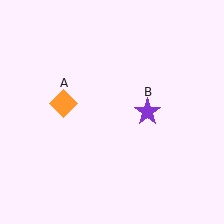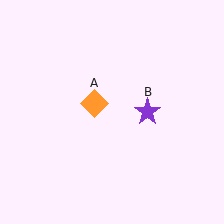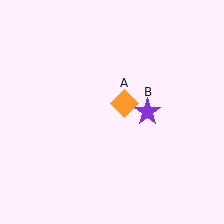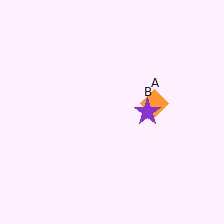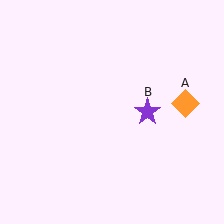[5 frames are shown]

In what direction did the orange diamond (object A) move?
The orange diamond (object A) moved right.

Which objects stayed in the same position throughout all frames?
Purple star (object B) remained stationary.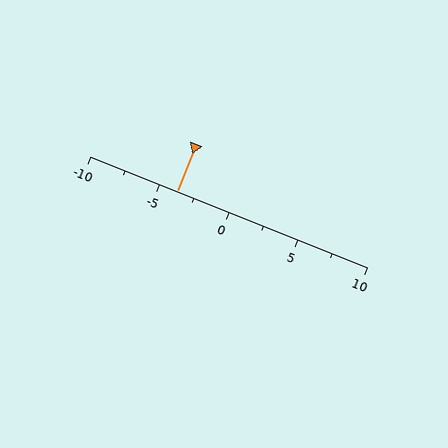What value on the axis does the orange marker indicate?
The marker indicates approximately -3.8.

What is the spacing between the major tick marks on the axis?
The major ticks are spaced 5 apart.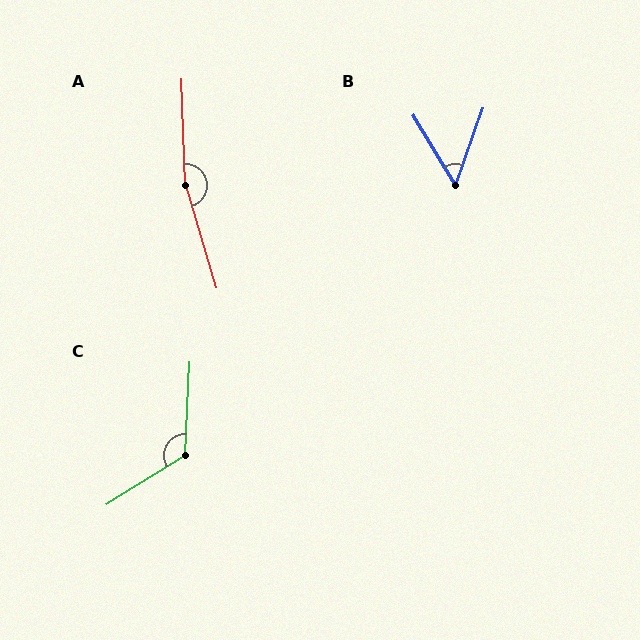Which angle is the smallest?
B, at approximately 51 degrees.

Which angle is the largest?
A, at approximately 165 degrees.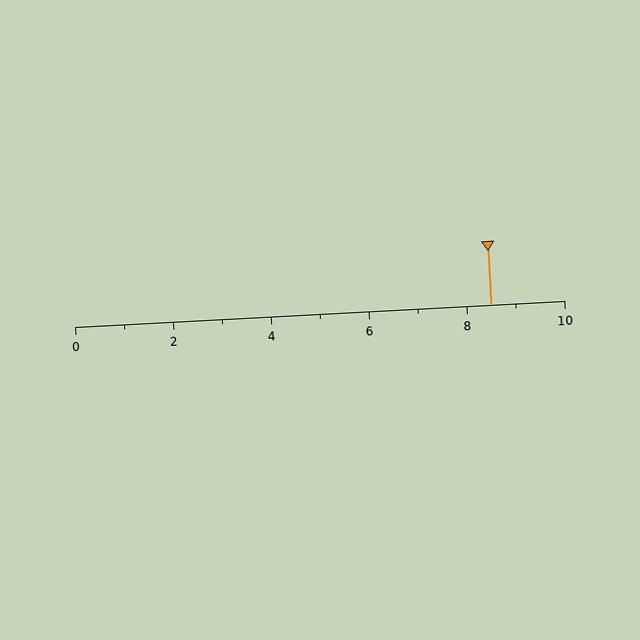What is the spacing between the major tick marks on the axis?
The major ticks are spaced 2 apart.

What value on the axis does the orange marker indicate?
The marker indicates approximately 8.5.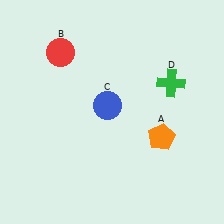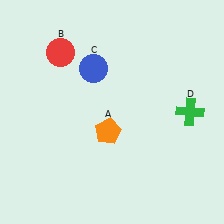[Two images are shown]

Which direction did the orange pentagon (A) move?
The orange pentagon (A) moved left.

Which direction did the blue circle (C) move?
The blue circle (C) moved up.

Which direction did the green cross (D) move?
The green cross (D) moved down.